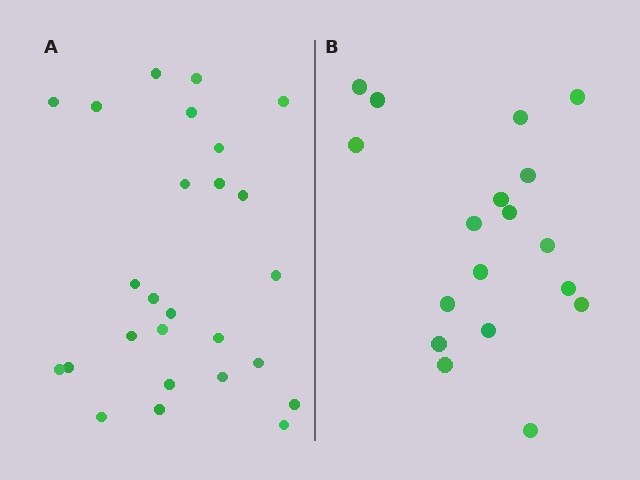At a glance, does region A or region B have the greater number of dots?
Region A (the left region) has more dots.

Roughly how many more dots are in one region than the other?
Region A has roughly 8 or so more dots than region B.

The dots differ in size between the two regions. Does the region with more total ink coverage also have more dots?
No. Region B has more total ink coverage because its dots are larger, but region A actually contains more individual dots. Total area can be misleading — the number of items is what matters here.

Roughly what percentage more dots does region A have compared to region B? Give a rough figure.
About 45% more.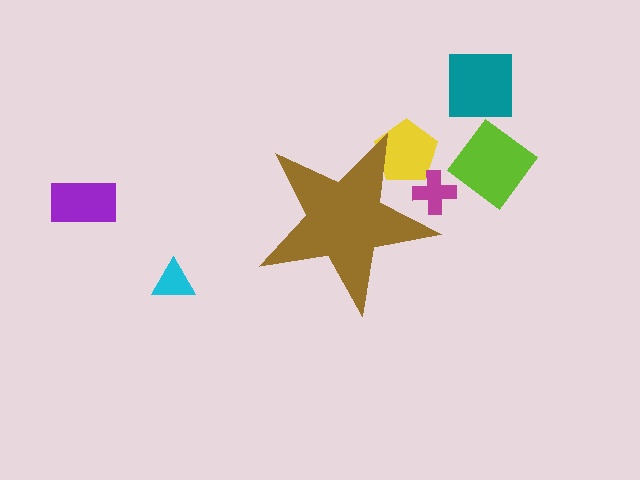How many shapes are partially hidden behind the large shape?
2 shapes are partially hidden.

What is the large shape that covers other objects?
A brown star.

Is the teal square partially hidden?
No, the teal square is fully visible.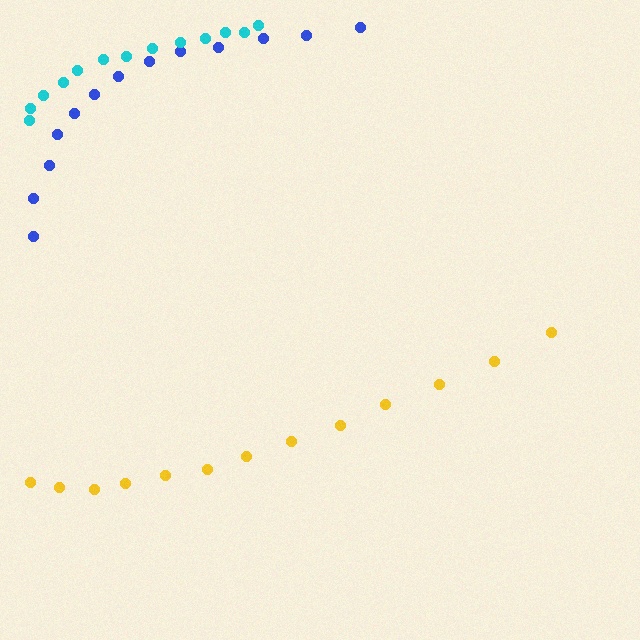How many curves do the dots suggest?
There are 3 distinct paths.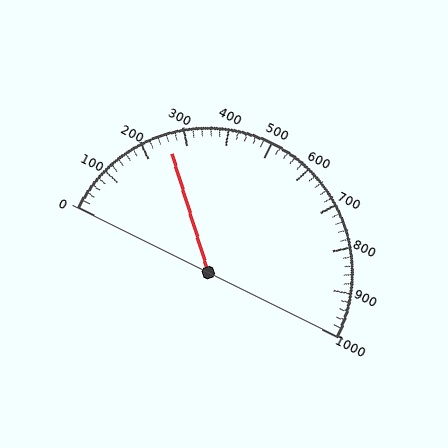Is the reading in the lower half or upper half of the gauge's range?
The reading is in the lower half of the range (0 to 1000).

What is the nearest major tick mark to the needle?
The nearest major tick mark is 300.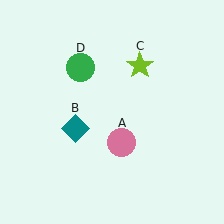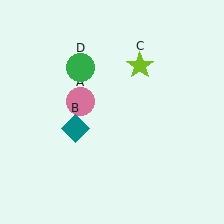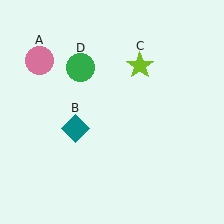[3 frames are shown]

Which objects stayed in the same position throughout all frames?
Teal diamond (object B) and lime star (object C) and green circle (object D) remained stationary.